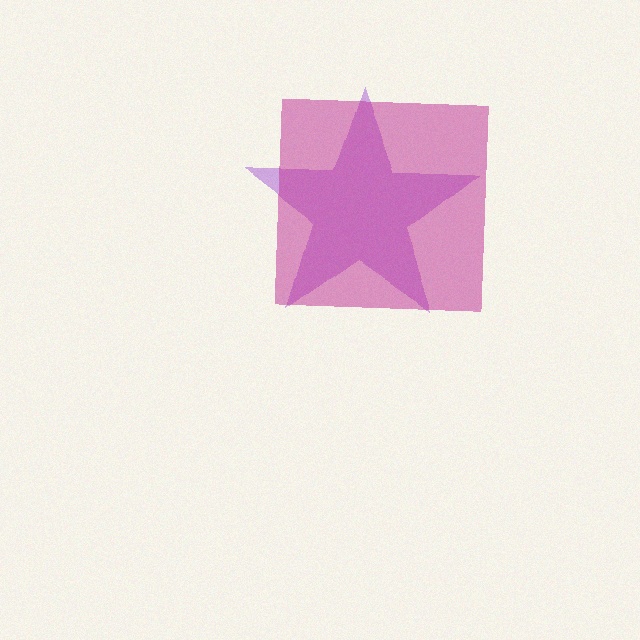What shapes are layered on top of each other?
The layered shapes are: a purple star, a magenta square.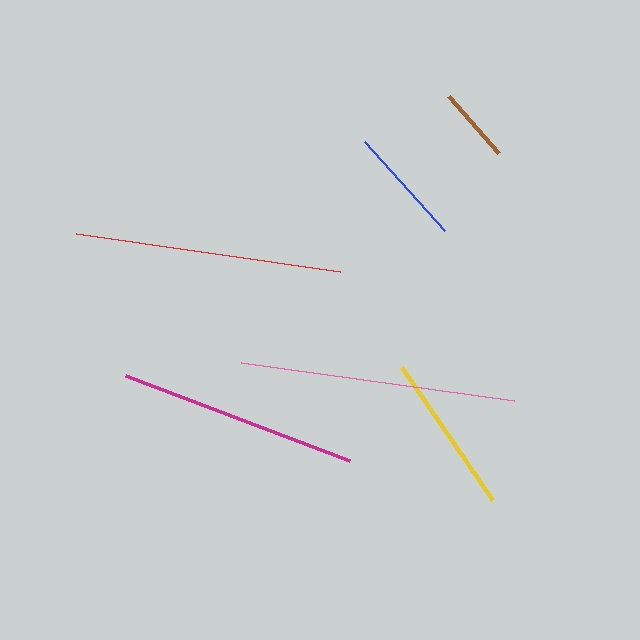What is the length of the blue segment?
The blue segment is approximately 119 pixels long.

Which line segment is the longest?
The pink line is the longest at approximately 276 pixels.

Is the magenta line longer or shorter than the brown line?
The magenta line is longer than the brown line.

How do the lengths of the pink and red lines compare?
The pink and red lines are approximately the same length.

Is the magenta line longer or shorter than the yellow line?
The magenta line is longer than the yellow line.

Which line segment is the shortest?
The brown line is the shortest at approximately 76 pixels.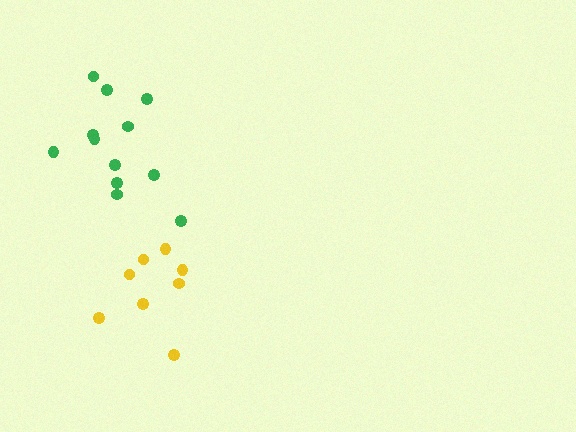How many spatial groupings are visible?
There are 2 spatial groupings.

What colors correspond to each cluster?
The clusters are colored: green, yellow.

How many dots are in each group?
Group 1: 12 dots, Group 2: 8 dots (20 total).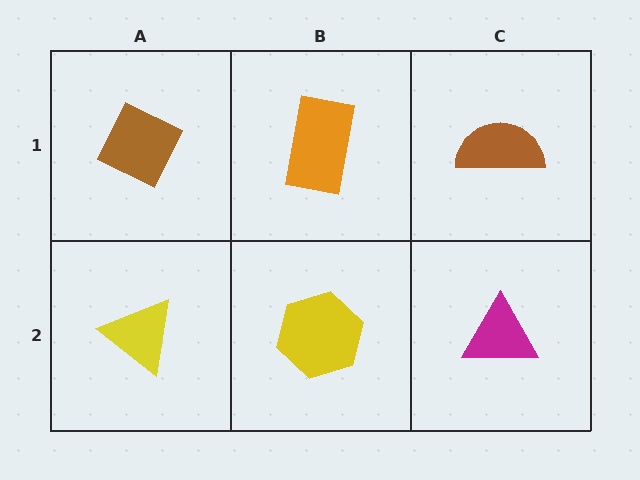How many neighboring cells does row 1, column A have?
2.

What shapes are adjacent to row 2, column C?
A brown semicircle (row 1, column C), a yellow hexagon (row 2, column B).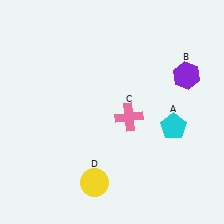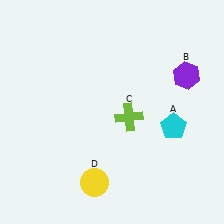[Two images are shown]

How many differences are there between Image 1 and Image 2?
There is 1 difference between the two images.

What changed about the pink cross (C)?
In Image 1, C is pink. In Image 2, it changed to lime.